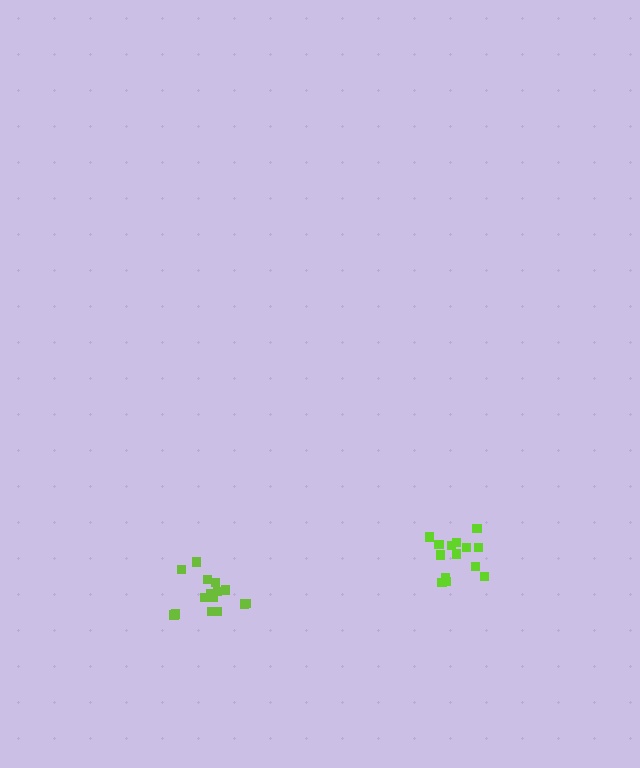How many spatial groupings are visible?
There are 2 spatial groupings.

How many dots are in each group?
Group 1: 15 dots, Group 2: 14 dots (29 total).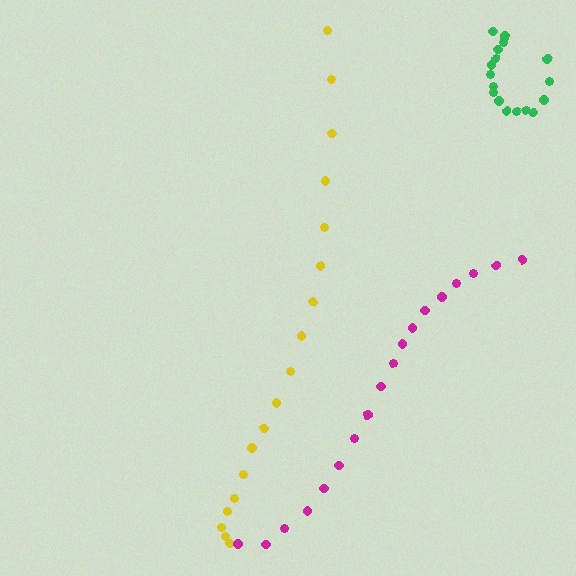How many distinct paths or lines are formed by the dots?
There are 3 distinct paths.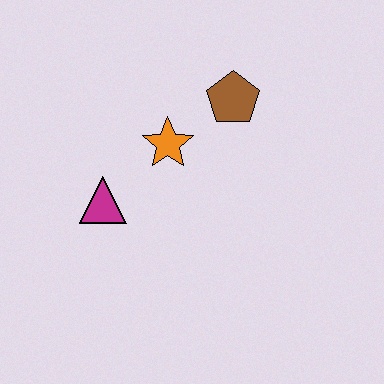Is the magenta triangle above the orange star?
No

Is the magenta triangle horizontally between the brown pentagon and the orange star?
No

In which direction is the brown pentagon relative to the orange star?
The brown pentagon is to the right of the orange star.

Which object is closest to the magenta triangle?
The orange star is closest to the magenta triangle.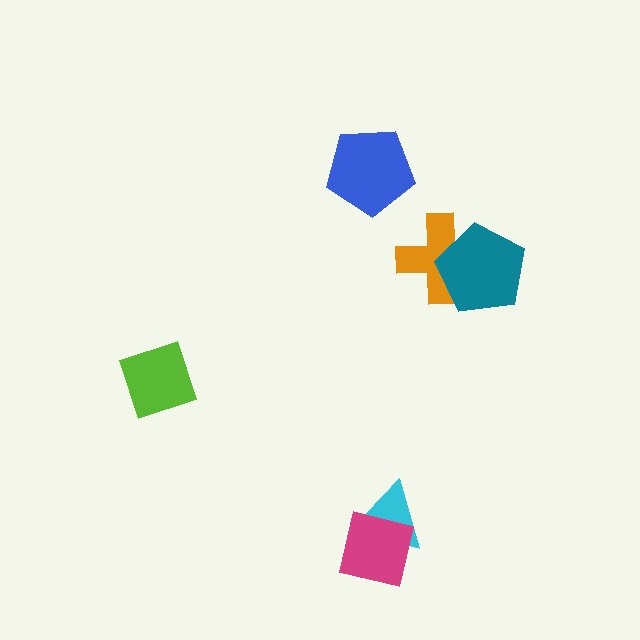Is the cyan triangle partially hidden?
Yes, it is partially covered by another shape.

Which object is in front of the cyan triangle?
The magenta square is in front of the cyan triangle.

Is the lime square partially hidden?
No, no other shape covers it.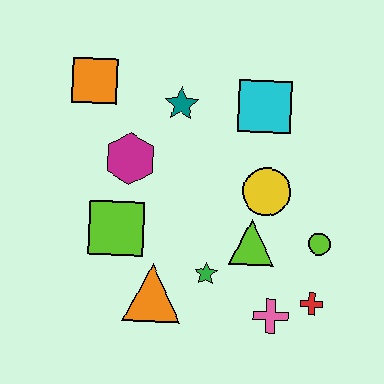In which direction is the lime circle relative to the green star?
The lime circle is to the right of the green star.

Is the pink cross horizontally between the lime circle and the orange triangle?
Yes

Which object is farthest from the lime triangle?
The orange square is farthest from the lime triangle.